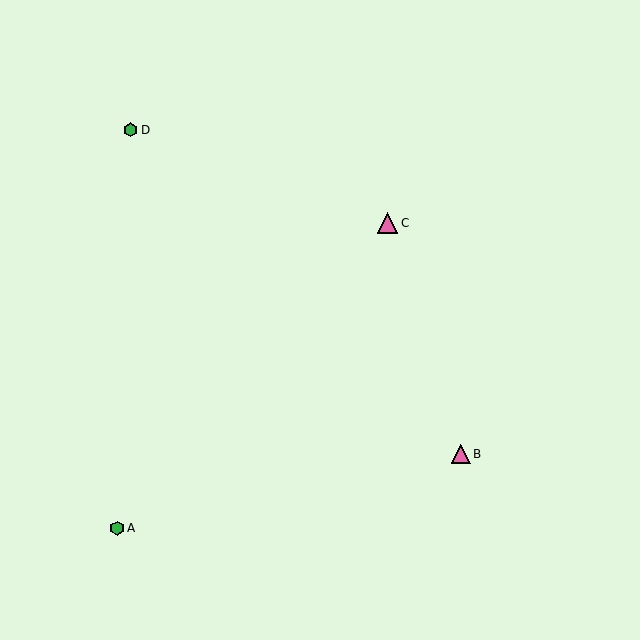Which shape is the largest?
The pink triangle (labeled C) is the largest.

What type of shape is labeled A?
Shape A is a green hexagon.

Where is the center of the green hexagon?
The center of the green hexagon is at (117, 528).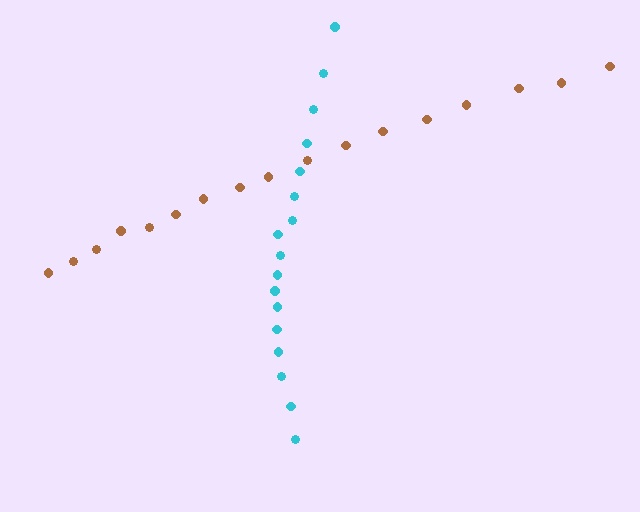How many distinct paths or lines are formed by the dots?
There are 2 distinct paths.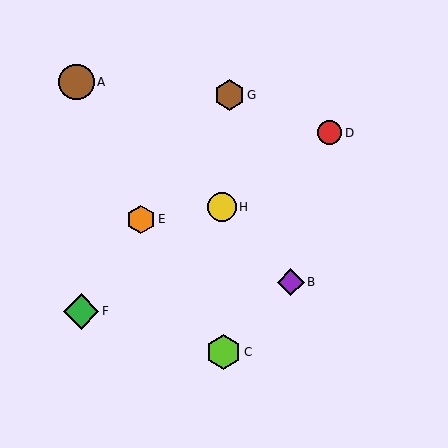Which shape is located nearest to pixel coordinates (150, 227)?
The orange hexagon (labeled E) at (141, 219) is nearest to that location.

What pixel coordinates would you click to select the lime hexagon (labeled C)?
Click at (224, 352) to select the lime hexagon C.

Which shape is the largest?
The green diamond (labeled F) is the largest.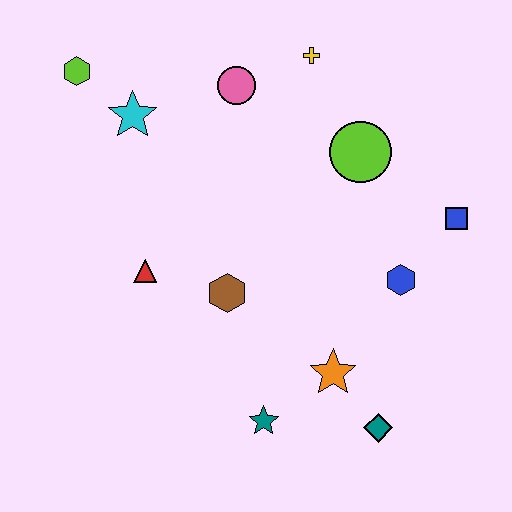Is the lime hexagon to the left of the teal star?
Yes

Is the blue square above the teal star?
Yes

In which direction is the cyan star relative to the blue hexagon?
The cyan star is to the left of the blue hexagon.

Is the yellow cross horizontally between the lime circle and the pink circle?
Yes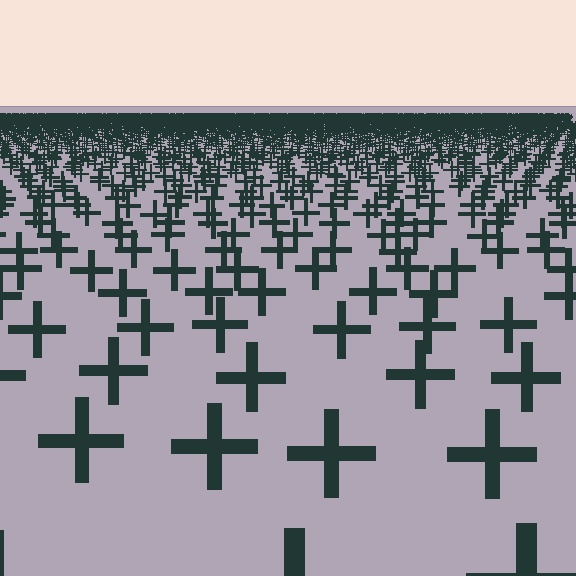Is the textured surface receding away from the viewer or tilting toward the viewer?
The surface is receding away from the viewer. Texture elements get smaller and denser toward the top.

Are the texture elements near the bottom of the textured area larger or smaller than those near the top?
Larger. Near the bottom, elements are closer to the viewer and appear at a bigger on-screen size.